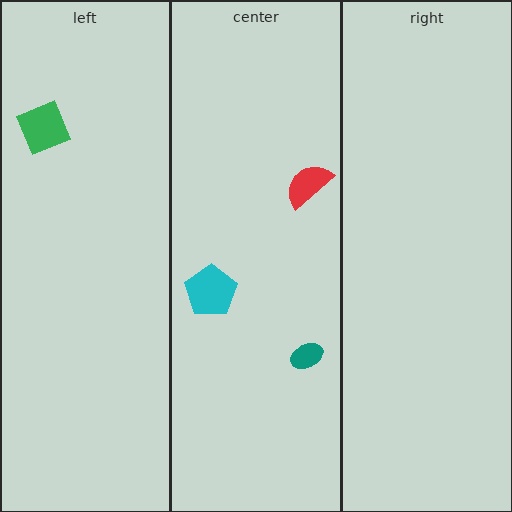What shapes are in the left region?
The green diamond.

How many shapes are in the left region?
1.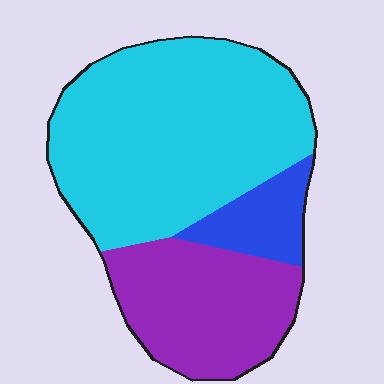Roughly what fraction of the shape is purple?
Purple covers 30% of the shape.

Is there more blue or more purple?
Purple.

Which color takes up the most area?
Cyan, at roughly 60%.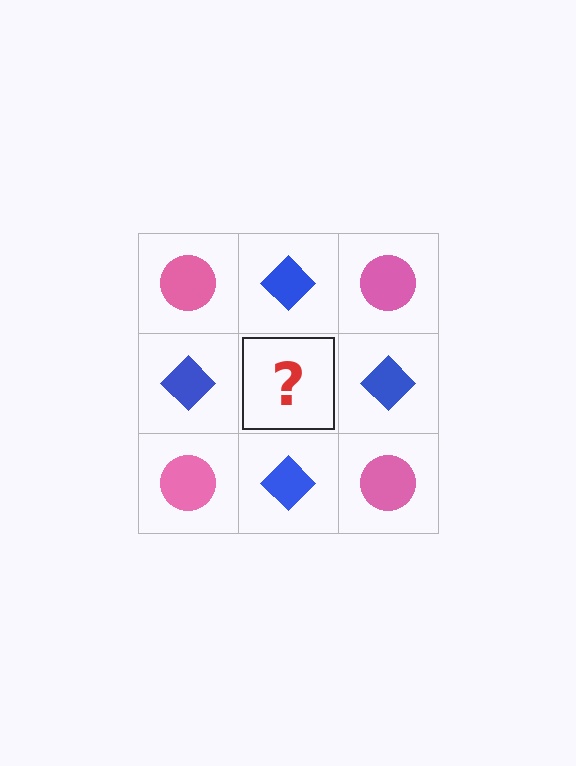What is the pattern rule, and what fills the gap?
The rule is that it alternates pink circle and blue diamond in a checkerboard pattern. The gap should be filled with a pink circle.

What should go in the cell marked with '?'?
The missing cell should contain a pink circle.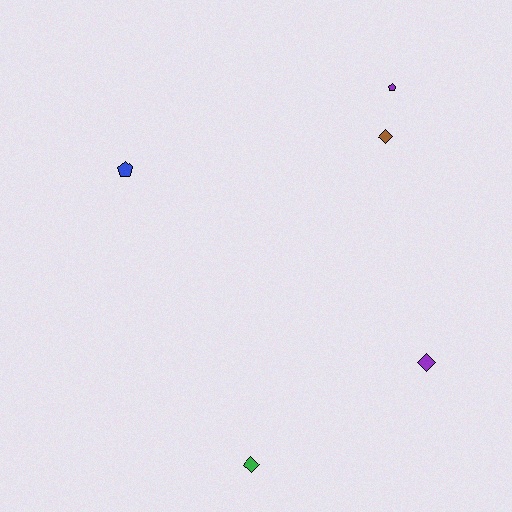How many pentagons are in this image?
There are 2 pentagons.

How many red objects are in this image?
There are no red objects.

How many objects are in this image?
There are 5 objects.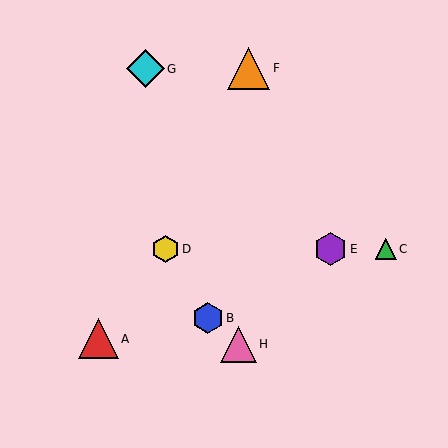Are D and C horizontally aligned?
Yes, both are at y≈249.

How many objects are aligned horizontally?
3 objects (C, D, E) are aligned horizontally.